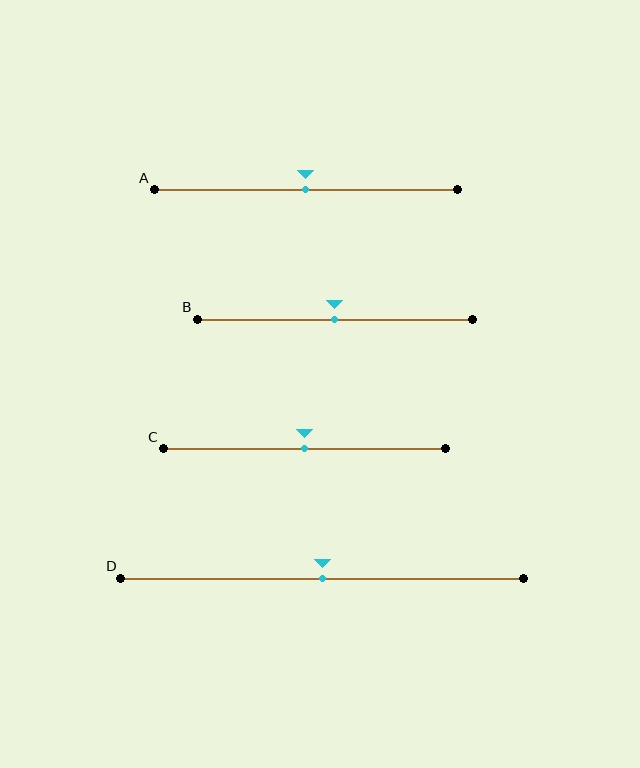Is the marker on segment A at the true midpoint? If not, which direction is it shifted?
Yes, the marker on segment A is at the true midpoint.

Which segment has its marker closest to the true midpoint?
Segment A has its marker closest to the true midpoint.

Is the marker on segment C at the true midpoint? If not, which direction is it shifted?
Yes, the marker on segment C is at the true midpoint.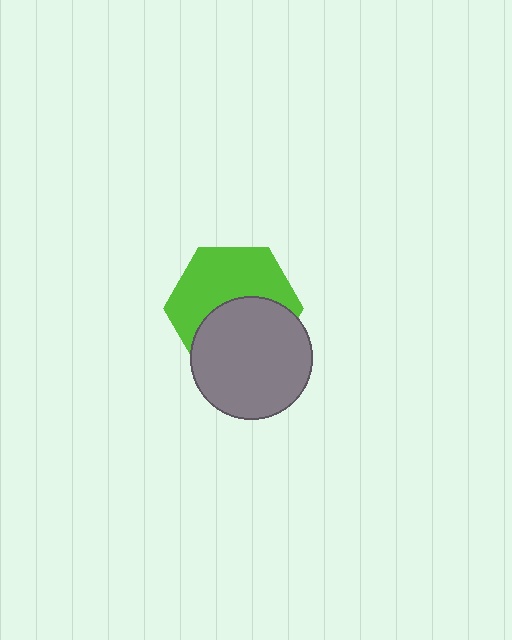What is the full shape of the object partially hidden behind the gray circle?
The partially hidden object is a lime hexagon.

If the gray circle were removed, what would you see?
You would see the complete lime hexagon.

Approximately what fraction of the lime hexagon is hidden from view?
Roughly 47% of the lime hexagon is hidden behind the gray circle.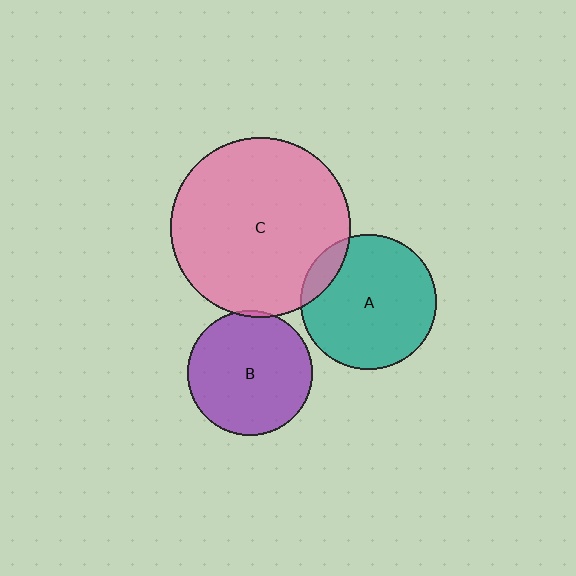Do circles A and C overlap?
Yes.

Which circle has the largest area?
Circle C (pink).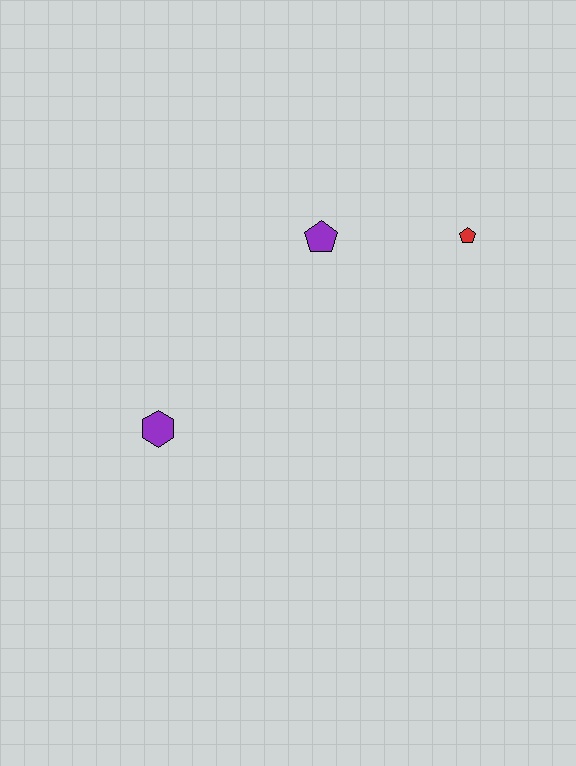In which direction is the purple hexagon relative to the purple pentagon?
The purple hexagon is below the purple pentagon.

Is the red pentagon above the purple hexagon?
Yes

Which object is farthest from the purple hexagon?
The red pentagon is farthest from the purple hexagon.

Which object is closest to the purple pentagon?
The red pentagon is closest to the purple pentagon.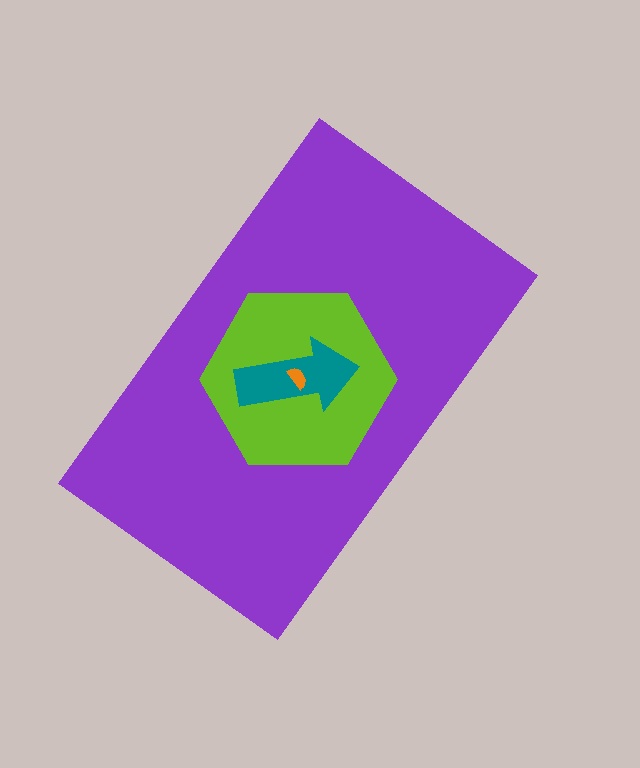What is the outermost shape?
The purple rectangle.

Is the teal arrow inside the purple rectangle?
Yes.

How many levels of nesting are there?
4.